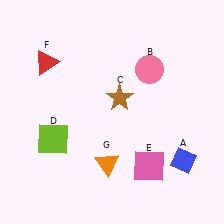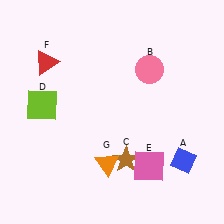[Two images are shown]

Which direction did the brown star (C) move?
The brown star (C) moved down.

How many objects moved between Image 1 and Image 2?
2 objects moved between the two images.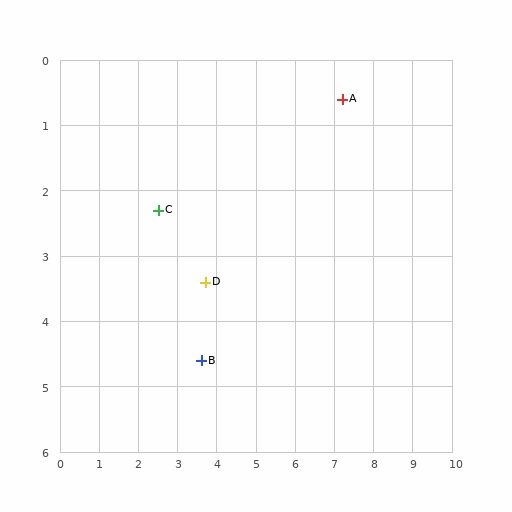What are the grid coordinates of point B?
Point B is at approximately (3.6, 4.6).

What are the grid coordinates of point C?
Point C is at approximately (2.5, 2.3).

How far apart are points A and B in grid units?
Points A and B are about 5.4 grid units apart.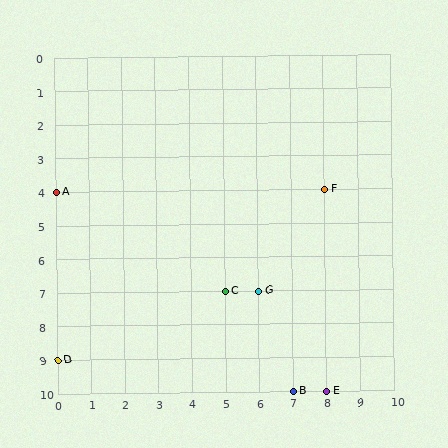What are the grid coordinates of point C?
Point C is at grid coordinates (5, 7).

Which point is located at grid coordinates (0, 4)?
Point A is at (0, 4).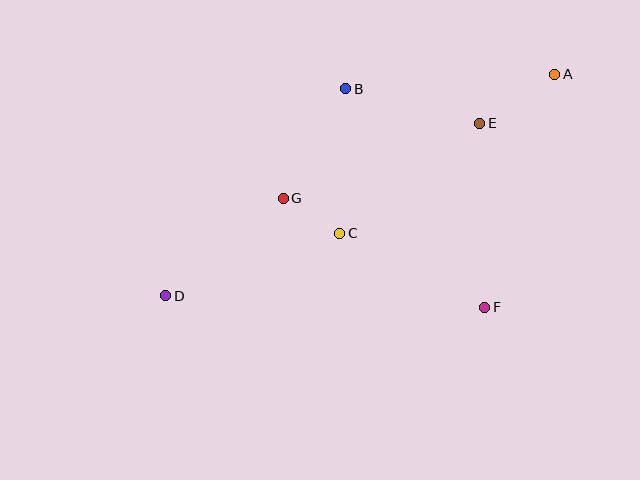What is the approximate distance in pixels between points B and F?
The distance between B and F is approximately 259 pixels.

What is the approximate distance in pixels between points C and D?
The distance between C and D is approximately 185 pixels.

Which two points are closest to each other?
Points C and G are closest to each other.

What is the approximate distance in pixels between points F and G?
The distance between F and G is approximately 229 pixels.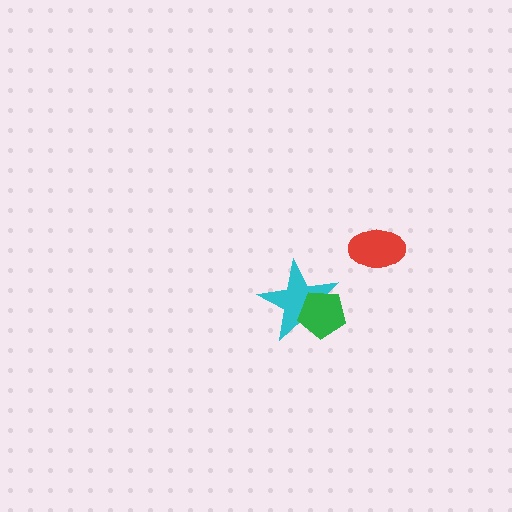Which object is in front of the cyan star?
The green pentagon is in front of the cyan star.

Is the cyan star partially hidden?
Yes, it is partially covered by another shape.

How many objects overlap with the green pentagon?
1 object overlaps with the green pentagon.